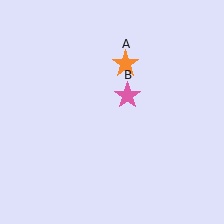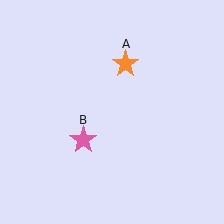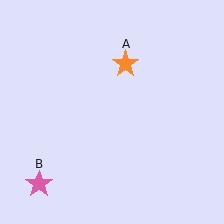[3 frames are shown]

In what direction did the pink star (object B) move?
The pink star (object B) moved down and to the left.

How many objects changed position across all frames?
1 object changed position: pink star (object B).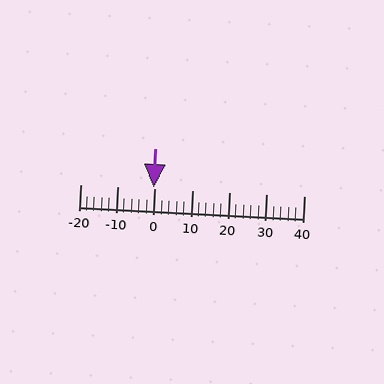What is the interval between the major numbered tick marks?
The major tick marks are spaced 10 units apart.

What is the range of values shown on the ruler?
The ruler shows values from -20 to 40.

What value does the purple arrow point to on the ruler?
The purple arrow points to approximately 0.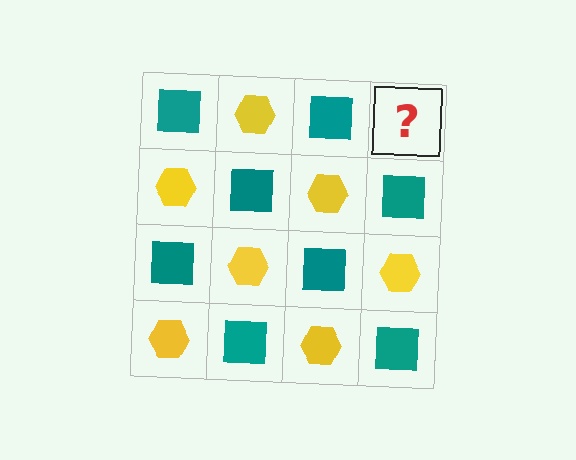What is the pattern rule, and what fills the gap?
The rule is that it alternates teal square and yellow hexagon in a checkerboard pattern. The gap should be filled with a yellow hexagon.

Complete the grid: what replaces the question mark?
The question mark should be replaced with a yellow hexagon.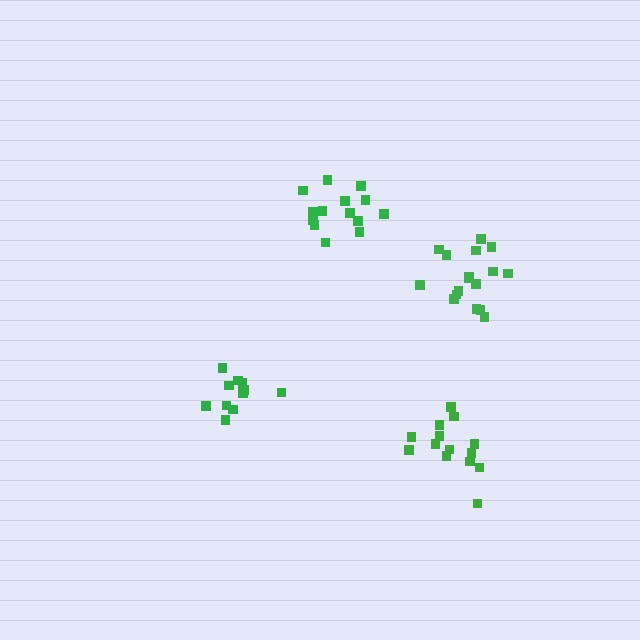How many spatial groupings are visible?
There are 4 spatial groupings.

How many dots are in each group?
Group 1: 17 dots, Group 2: 14 dots, Group 3: 11 dots, Group 4: 14 dots (56 total).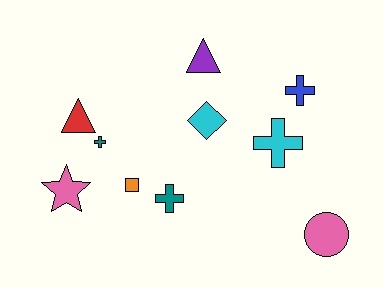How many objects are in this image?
There are 10 objects.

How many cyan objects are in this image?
There are 2 cyan objects.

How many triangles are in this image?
There are 2 triangles.